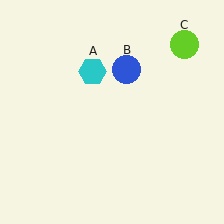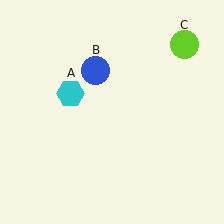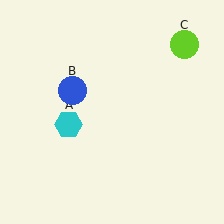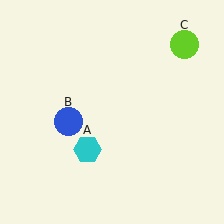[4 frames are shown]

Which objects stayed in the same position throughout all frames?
Lime circle (object C) remained stationary.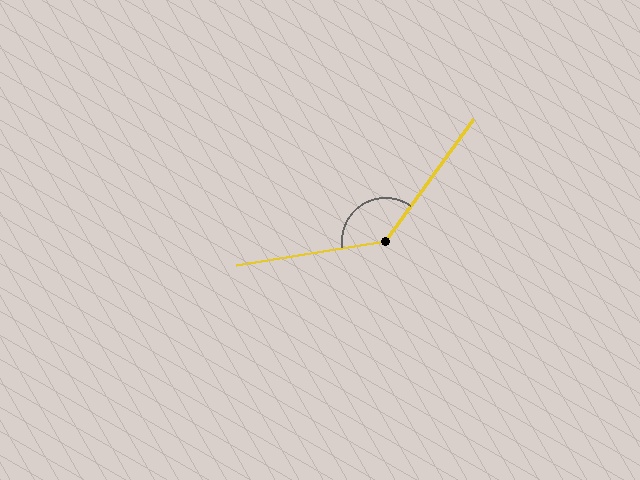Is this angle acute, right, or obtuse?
It is obtuse.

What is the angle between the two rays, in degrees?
Approximately 135 degrees.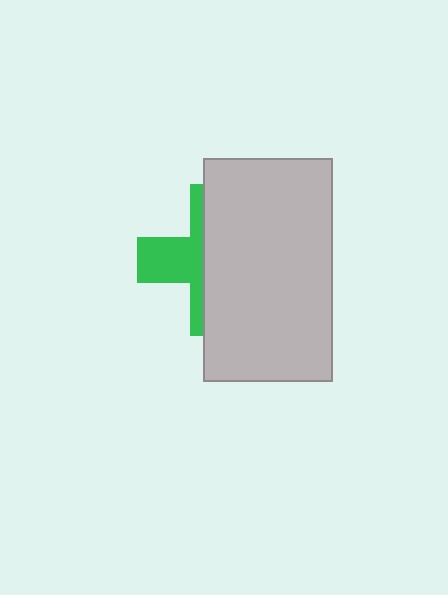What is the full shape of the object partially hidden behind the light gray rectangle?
The partially hidden object is a green cross.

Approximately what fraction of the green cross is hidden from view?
Roughly 62% of the green cross is hidden behind the light gray rectangle.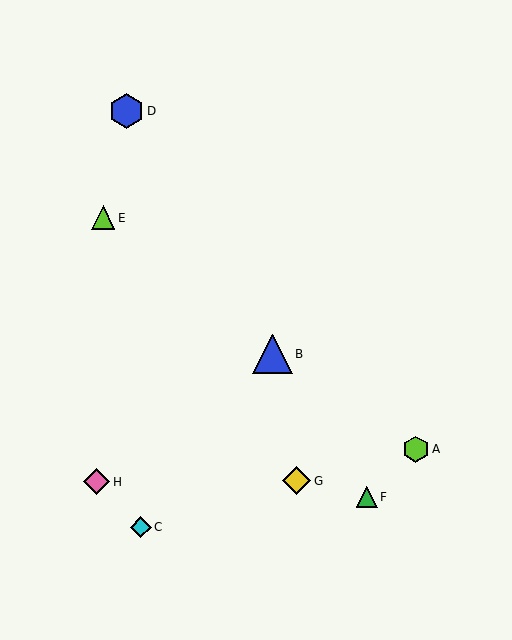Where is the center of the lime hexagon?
The center of the lime hexagon is at (416, 449).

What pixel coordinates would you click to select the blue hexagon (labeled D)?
Click at (127, 111) to select the blue hexagon D.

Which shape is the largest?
The blue triangle (labeled B) is the largest.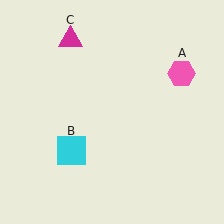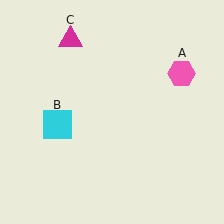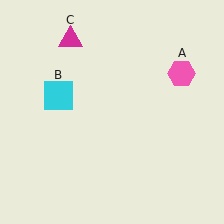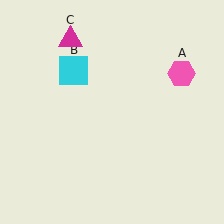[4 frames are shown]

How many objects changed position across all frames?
1 object changed position: cyan square (object B).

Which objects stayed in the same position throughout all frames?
Pink hexagon (object A) and magenta triangle (object C) remained stationary.